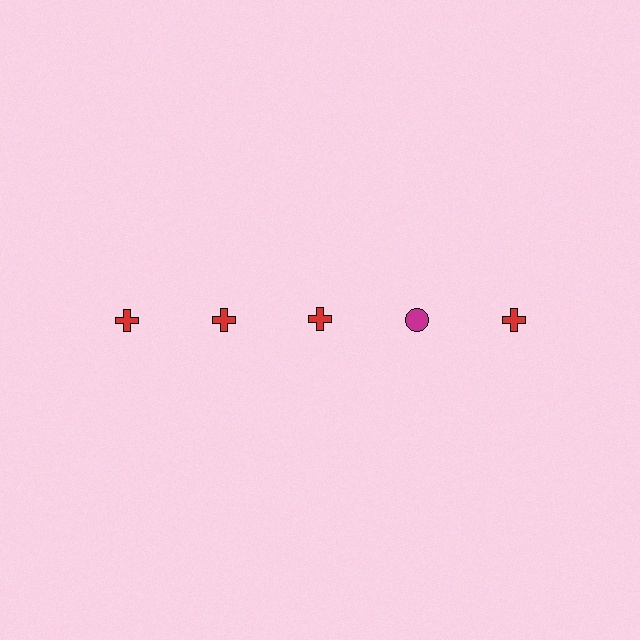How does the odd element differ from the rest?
It differs in both color (magenta instead of red) and shape (circle instead of cross).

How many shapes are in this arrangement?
There are 5 shapes arranged in a grid pattern.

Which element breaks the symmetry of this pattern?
The magenta circle in the top row, second from right column breaks the symmetry. All other shapes are red crosses.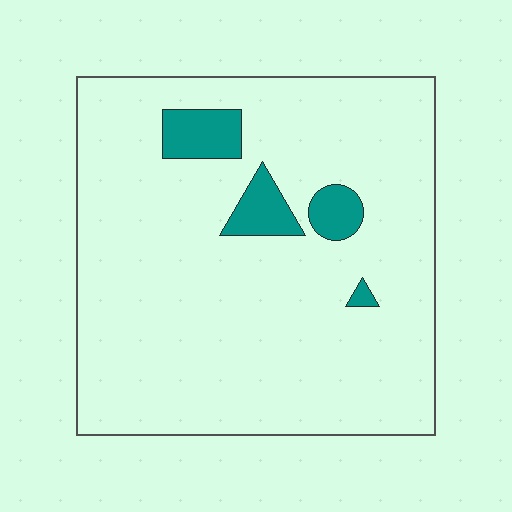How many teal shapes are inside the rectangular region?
4.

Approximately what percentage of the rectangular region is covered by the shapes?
Approximately 10%.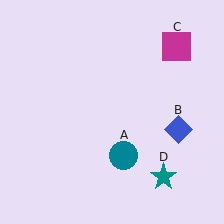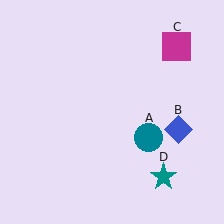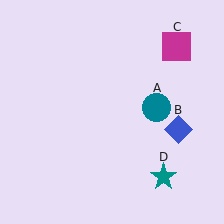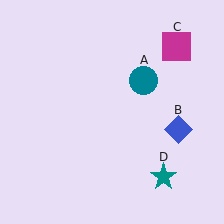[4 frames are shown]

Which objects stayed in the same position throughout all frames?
Blue diamond (object B) and magenta square (object C) and teal star (object D) remained stationary.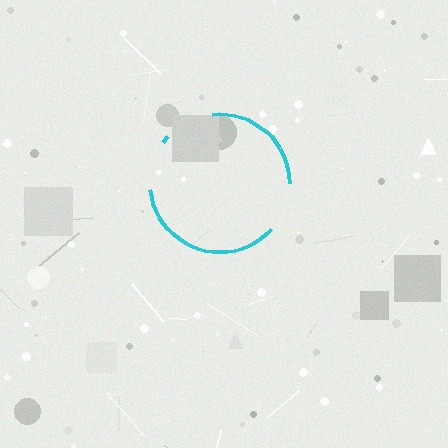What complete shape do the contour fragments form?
The contour fragments form a circle.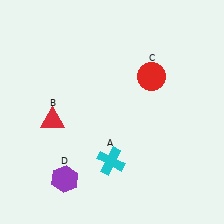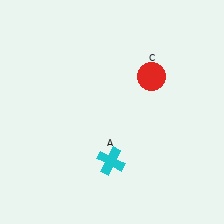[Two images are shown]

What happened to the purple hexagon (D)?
The purple hexagon (D) was removed in Image 2. It was in the bottom-left area of Image 1.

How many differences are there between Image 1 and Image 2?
There are 2 differences between the two images.